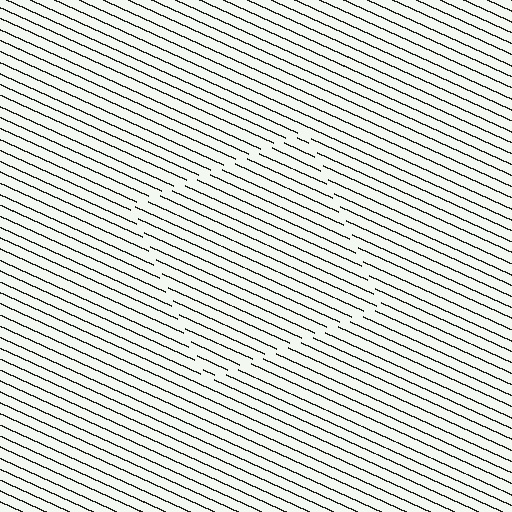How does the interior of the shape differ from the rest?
The interior of the shape contains the same grating, shifted by half a period — the contour is defined by the phase discontinuity where line-ends from the inner and outer gratings abut.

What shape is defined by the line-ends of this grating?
An illusory square. The interior of the shape contains the same grating, shifted by half a period — the contour is defined by the phase discontinuity where line-ends from the inner and outer gratings abut.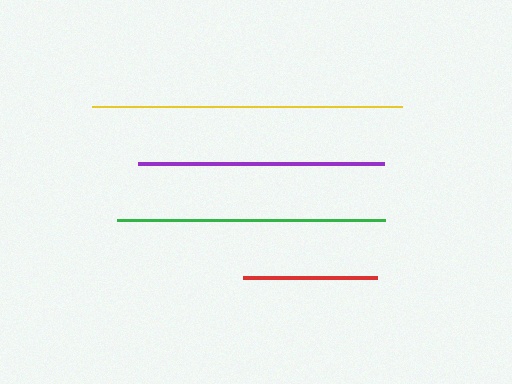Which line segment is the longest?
The yellow line is the longest at approximately 310 pixels.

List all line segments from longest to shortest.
From longest to shortest: yellow, green, purple, red.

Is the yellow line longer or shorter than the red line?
The yellow line is longer than the red line.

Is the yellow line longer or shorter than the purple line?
The yellow line is longer than the purple line.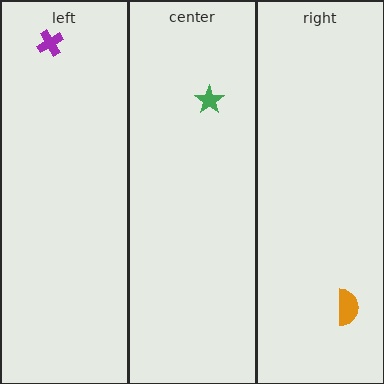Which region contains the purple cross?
The left region.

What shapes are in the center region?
The green star.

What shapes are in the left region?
The purple cross.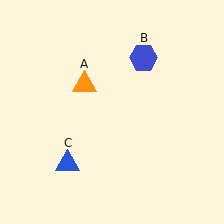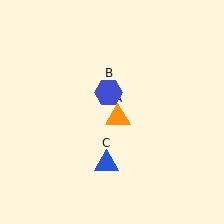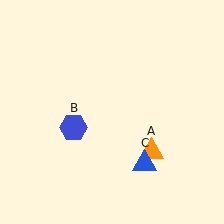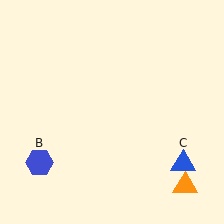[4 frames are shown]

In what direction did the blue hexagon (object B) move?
The blue hexagon (object B) moved down and to the left.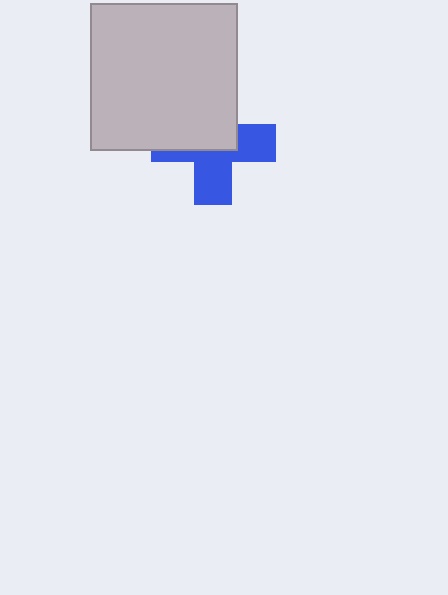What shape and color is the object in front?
The object in front is a light gray square.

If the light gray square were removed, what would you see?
You would see the complete blue cross.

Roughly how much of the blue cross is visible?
About half of it is visible (roughly 49%).